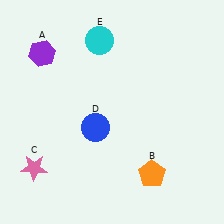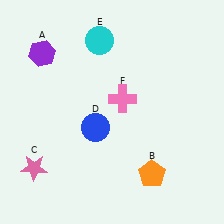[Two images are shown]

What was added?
A pink cross (F) was added in Image 2.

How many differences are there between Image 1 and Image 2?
There is 1 difference between the two images.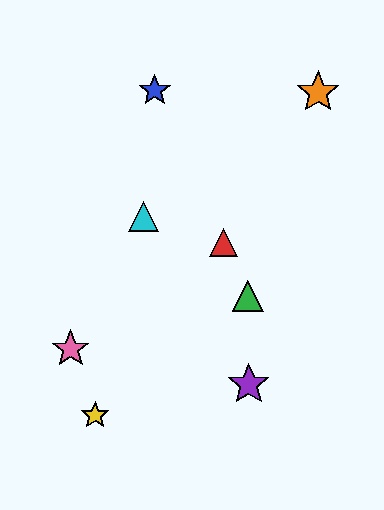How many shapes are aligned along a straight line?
3 shapes (the red triangle, the blue star, the green triangle) are aligned along a straight line.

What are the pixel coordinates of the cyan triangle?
The cyan triangle is at (143, 217).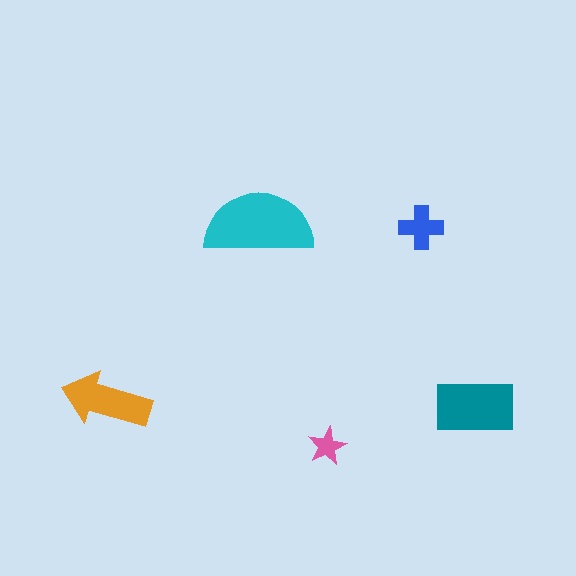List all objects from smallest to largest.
The pink star, the blue cross, the orange arrow, the teal rectangle, the cyan semicircle.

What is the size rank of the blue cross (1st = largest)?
4th.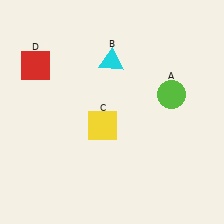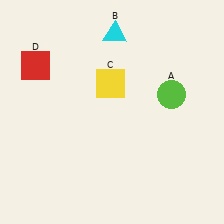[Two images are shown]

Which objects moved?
The objects that moved are: the cyan triangle (B), the yellow square (C).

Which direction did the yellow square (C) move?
The yellow square (C) moved up.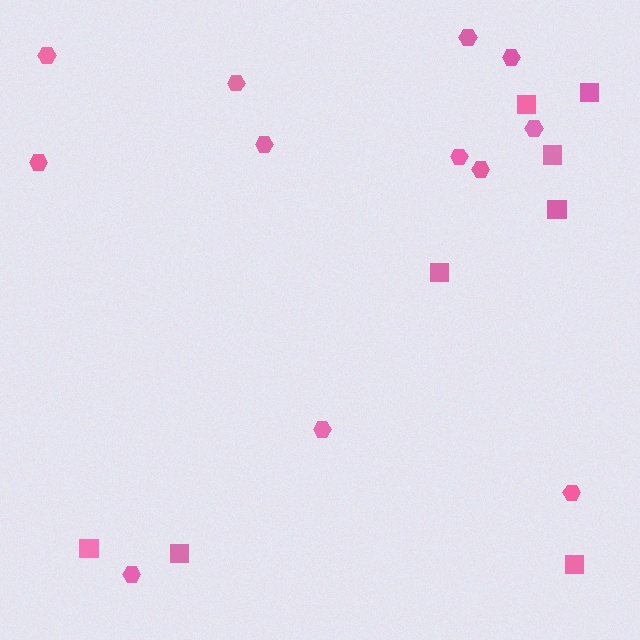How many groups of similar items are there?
There are 2 groups: one group of squares (8) and one group of hexagons (12).